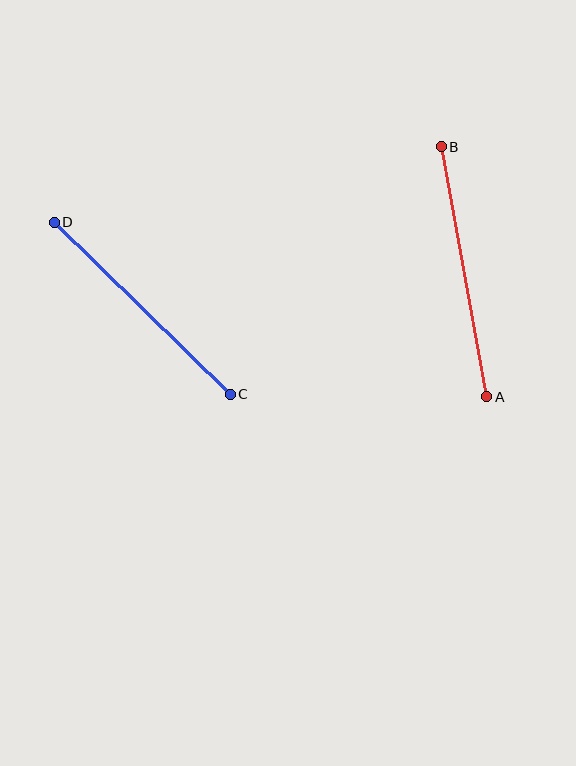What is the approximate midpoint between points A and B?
The midpoint is at approximately (464, 272) pixels.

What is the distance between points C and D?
The distance is approximately 246 pixels.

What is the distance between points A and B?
The distance is approximately 254 pixels.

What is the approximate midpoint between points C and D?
The midpoint is at approximately (142, 308) pixels.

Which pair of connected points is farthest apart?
Points A and B are farthest apart.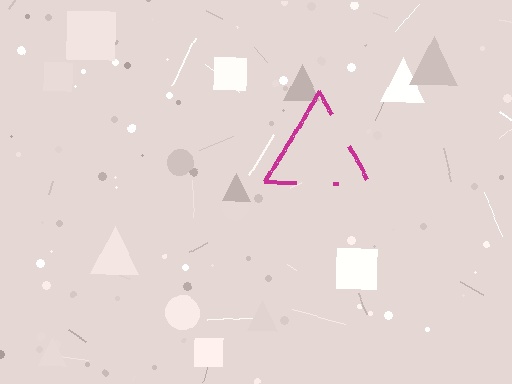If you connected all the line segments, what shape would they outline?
They would outline a triangle.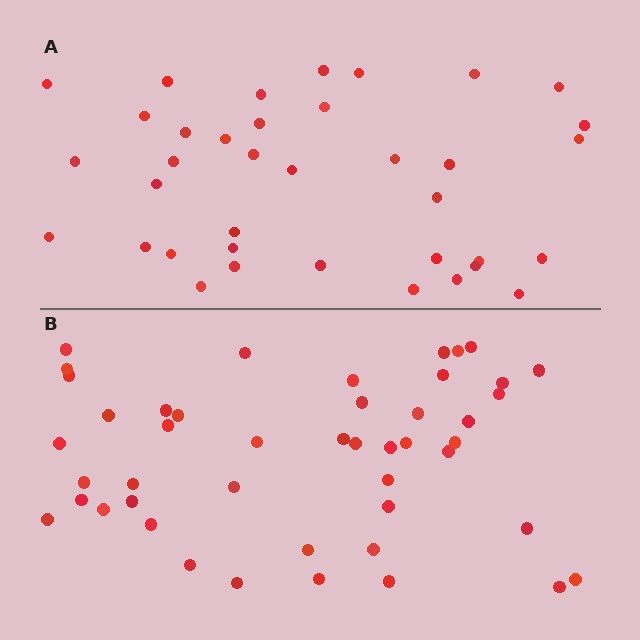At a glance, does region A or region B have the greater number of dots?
Region B (the bottom region) has more dots.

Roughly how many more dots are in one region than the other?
Region B has roughly 8 or so more dots than region A.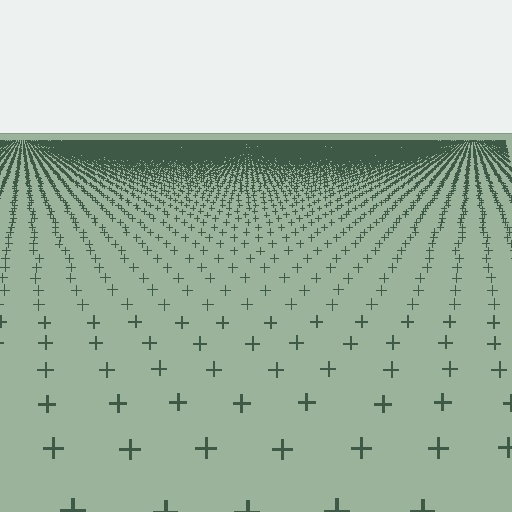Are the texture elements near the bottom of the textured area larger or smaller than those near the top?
Larger. Near the bottom, elements are closer to the viewer and appear at a bigger on-screen size.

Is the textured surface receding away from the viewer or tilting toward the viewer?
The surface is receding away from the viewer. Texture elements get smaller and denser toward the top.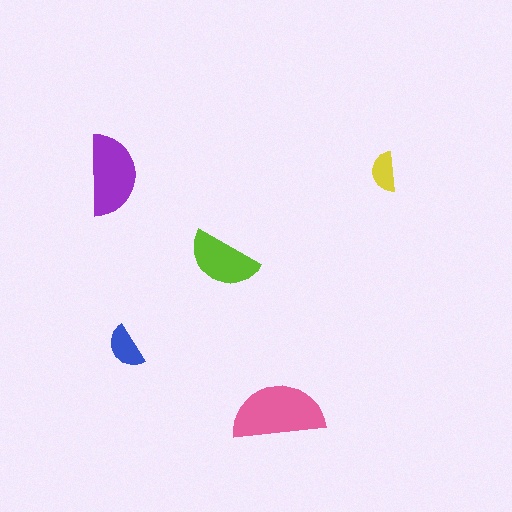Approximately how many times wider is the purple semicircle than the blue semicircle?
About 2 times wider.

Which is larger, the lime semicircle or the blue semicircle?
The lime one.